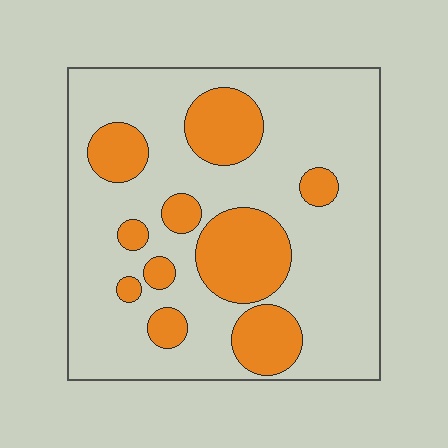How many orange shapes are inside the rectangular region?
10.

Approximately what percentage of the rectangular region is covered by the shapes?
Approximately 25%.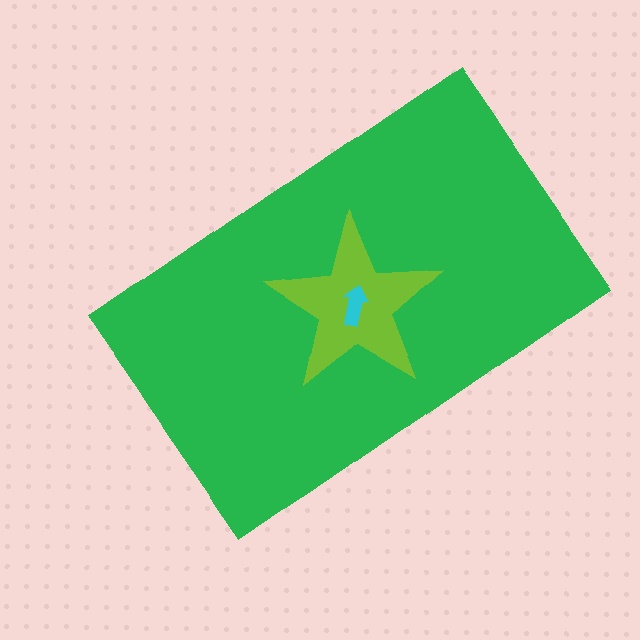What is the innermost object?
The cyan arrow.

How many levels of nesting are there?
3.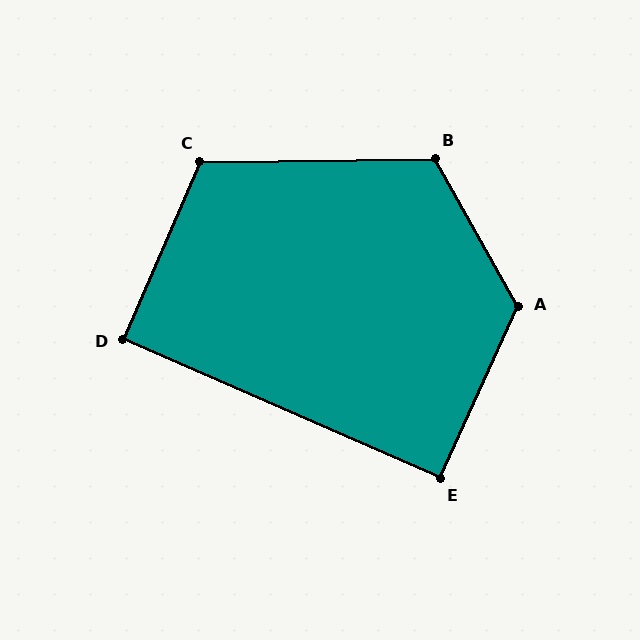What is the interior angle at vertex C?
Approximately 114 degrees (obtuse).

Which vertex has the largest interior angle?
A, at approximately 126 degrees.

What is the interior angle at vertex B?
Approximately 118 degrees (obtuse).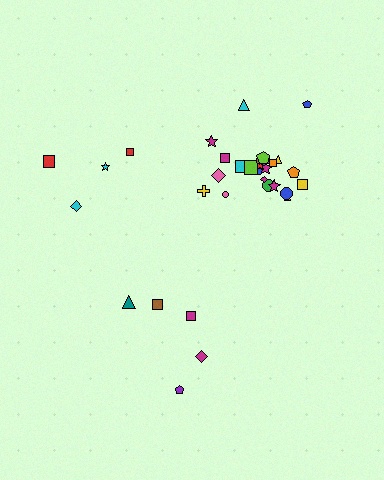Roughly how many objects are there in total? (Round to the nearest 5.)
Roughly 35 objects in total.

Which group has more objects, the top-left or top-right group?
The top-right group.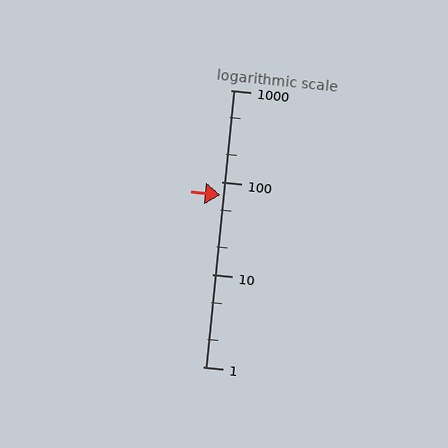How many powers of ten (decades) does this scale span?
The scale spans 3 decades, from 1 to 1000.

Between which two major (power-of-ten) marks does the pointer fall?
The pointer is between 10 and 100.